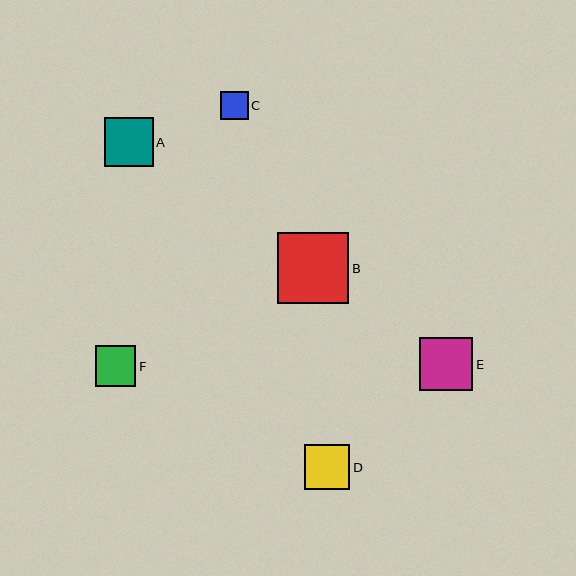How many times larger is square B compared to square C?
Square B is approximately 2.5 times the size of square C.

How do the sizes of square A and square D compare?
Square A and square D are approximately the same size.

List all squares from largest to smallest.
From largest to smallest: B, E, A, D, F, C.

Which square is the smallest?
Square C is the smallest with a size of approximately 28 pixels.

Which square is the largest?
Square B is the largest with a size of approximately 71 pixels.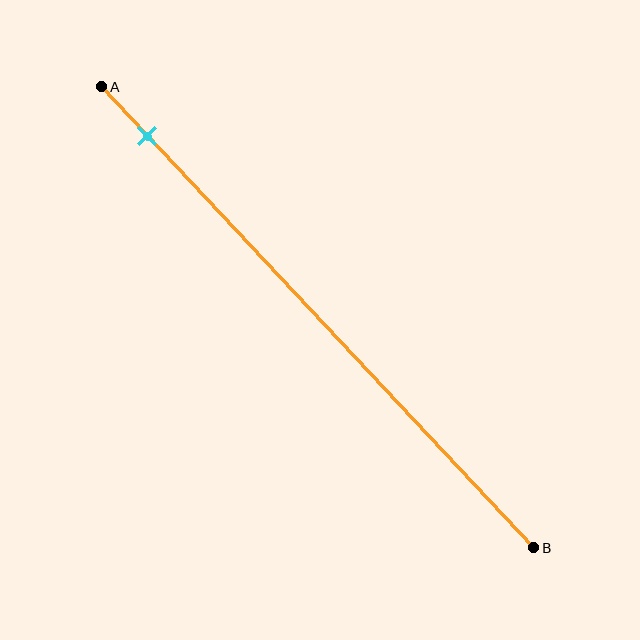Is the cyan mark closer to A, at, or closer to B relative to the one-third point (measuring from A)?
The cyan mark is closer to point A than the one-third point of segment AB.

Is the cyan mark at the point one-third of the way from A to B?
No, the mark is at about 10% from A, not at the 33% one-third point.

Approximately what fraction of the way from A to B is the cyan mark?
The cyan mark is approximately 10% of the way from A to B.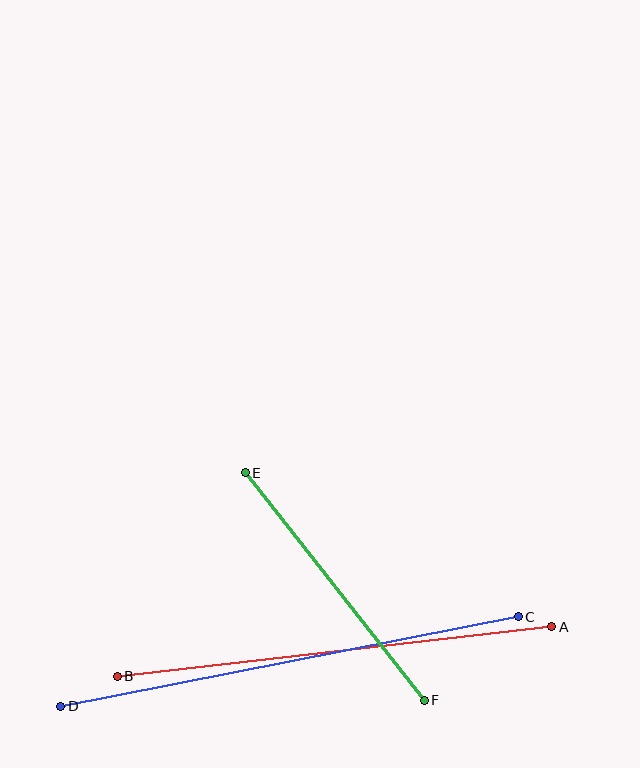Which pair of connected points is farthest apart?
Points C and D are farthest apart.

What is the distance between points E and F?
The distance is approximately 289 pixels.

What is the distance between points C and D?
The distance is approximately 466 pixels.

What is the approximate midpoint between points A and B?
The midpoint is at approximately (334, 651) pixels.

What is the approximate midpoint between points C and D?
The midpoint is at approximately (289, 662) pixels.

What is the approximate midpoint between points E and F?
The midpoint is at approximately (335, 587) pixels.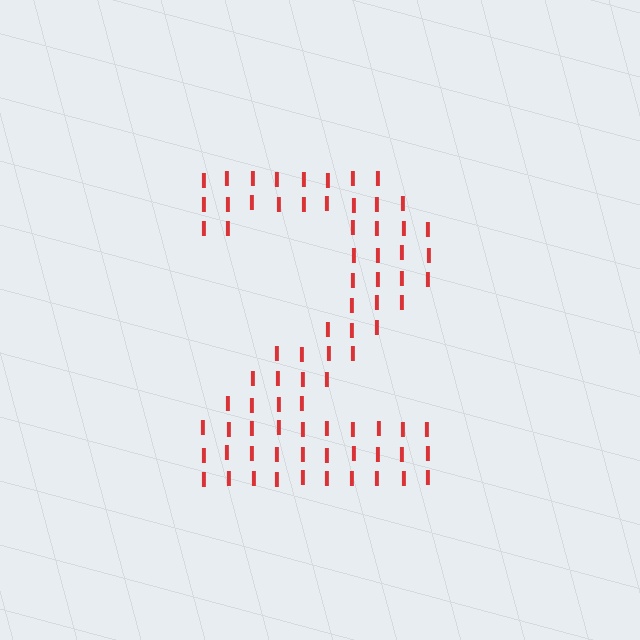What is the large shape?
The large shape is the digit 2.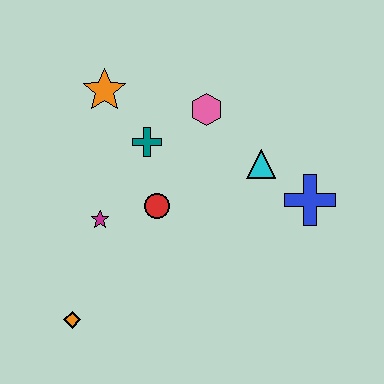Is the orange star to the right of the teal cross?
No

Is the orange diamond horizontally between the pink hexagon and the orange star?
No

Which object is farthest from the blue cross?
The orange diamond is farthest from the blue cross.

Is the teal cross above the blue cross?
Yes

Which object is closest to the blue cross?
The cyan triangle is closest to the blue cross.